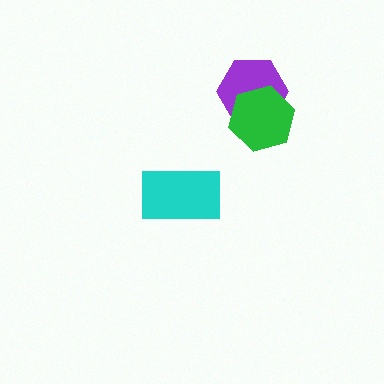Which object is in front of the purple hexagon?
The green hexagon is in front of the purple hexagon.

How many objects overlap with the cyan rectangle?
0 objects overlap with the cyan rectangle.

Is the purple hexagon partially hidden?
Yes, it is partially covered by another shape.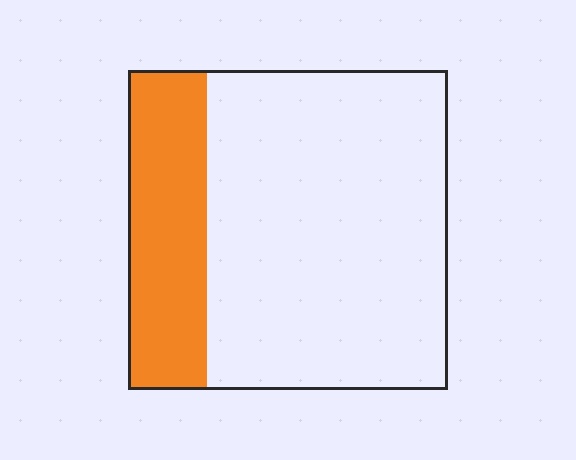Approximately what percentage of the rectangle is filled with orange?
Approximately 25%.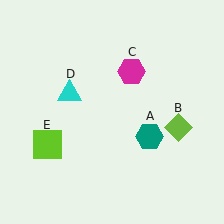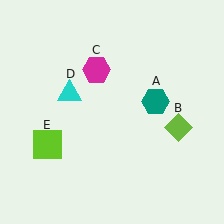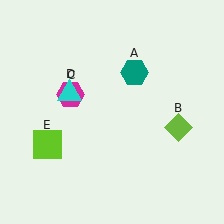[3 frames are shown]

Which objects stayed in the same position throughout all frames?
Lime diamond (object B) and cyan triangle (object D) and lime square (object E) remained stationary.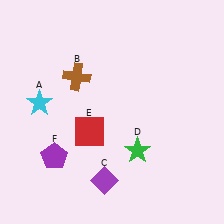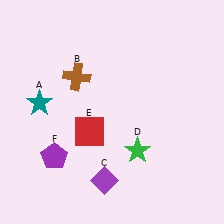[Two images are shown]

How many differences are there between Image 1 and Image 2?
There is 1 difference between the two images.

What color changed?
The star (A) changed from cyan in Image 1 to teal in Image 2.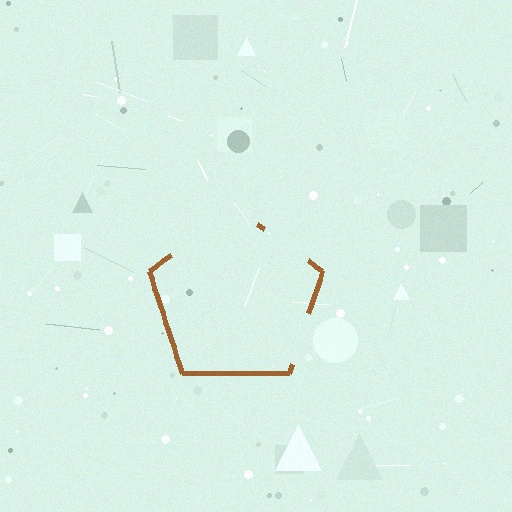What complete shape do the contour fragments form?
The contour fragments form a pentagon.